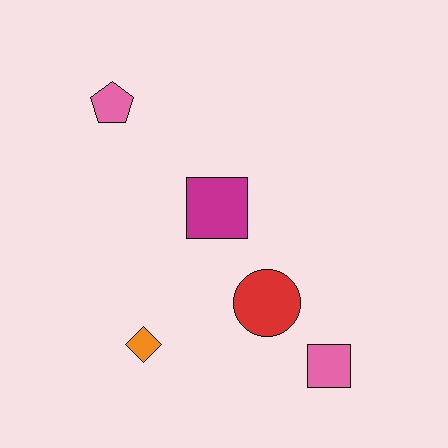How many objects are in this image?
There are 5 objects.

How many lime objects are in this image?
There are no lime objects.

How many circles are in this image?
There is 1 circle.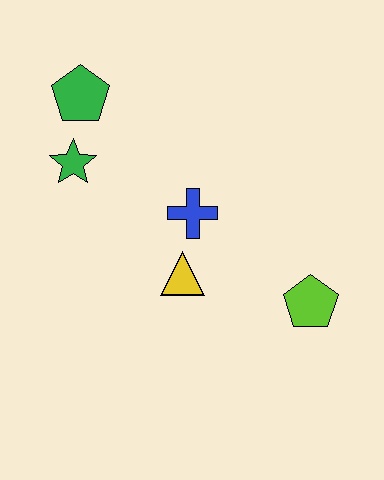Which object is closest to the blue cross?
The yellow triangle is closest to the blue cross.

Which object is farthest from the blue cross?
The green pentagon is farthest from the blue cross.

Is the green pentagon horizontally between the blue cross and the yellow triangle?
No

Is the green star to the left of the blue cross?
Yes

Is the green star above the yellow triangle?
Yes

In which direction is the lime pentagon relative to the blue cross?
The lime pentagon is to the right of the blue cross.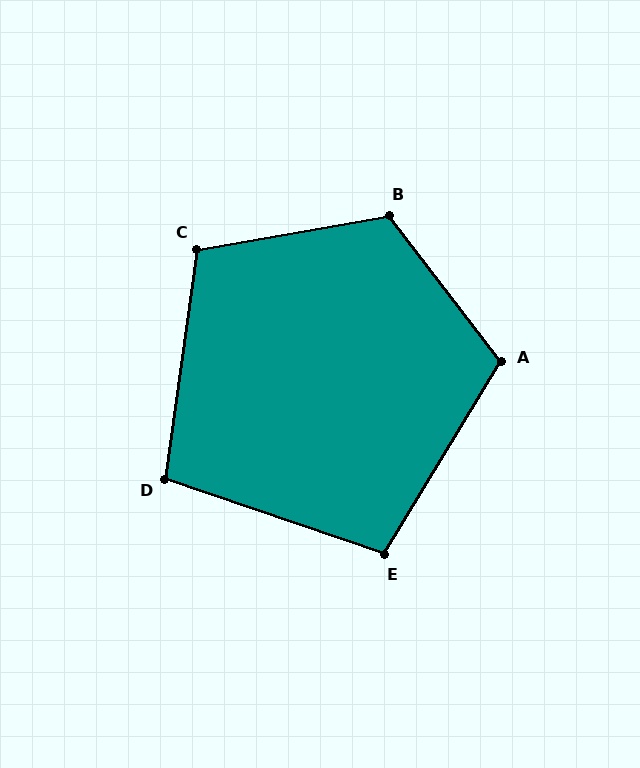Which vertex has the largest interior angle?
B, at approximately 117 degrees.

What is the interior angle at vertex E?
Approximately 102 degrees (obtuse).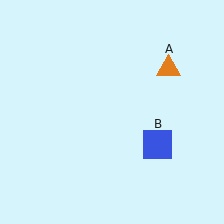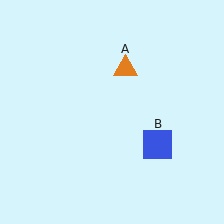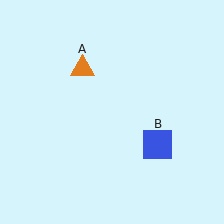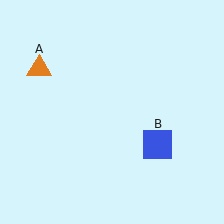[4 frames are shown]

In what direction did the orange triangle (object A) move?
The orange triangle (object A) moved left.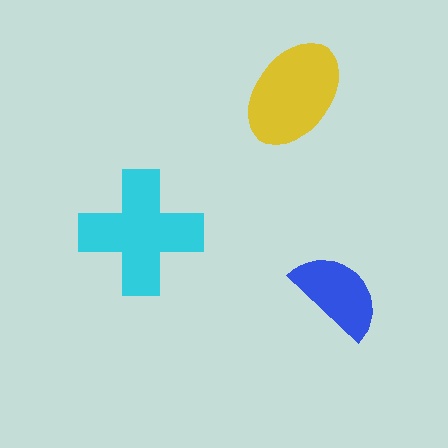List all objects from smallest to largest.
The blue semicircle, the yellow ellipse, the cyan cross.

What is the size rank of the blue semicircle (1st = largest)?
3rd.